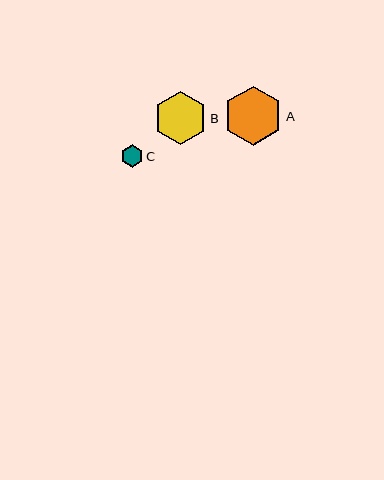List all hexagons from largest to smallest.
From largest to smallest: A, B, C.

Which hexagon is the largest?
Hexagon A is the largest with a size of approximately 59 pixels.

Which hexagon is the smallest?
Hexagon C is the smallest with a size of approximately 22 pixels.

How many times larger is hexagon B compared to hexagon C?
Hexagon B is approximately 2.4 times the size of hexagon C.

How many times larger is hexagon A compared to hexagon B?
Hexagon A is approximately 1.1 times the size of hexagon B.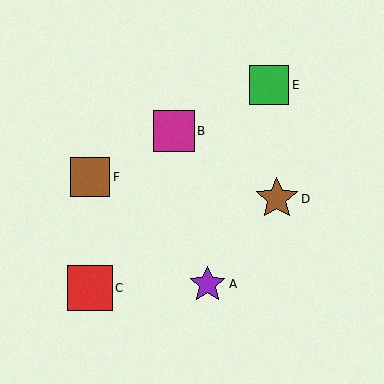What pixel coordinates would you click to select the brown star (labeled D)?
Click at (277, 199) to select the brown star D.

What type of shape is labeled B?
Shape B is a magenta square.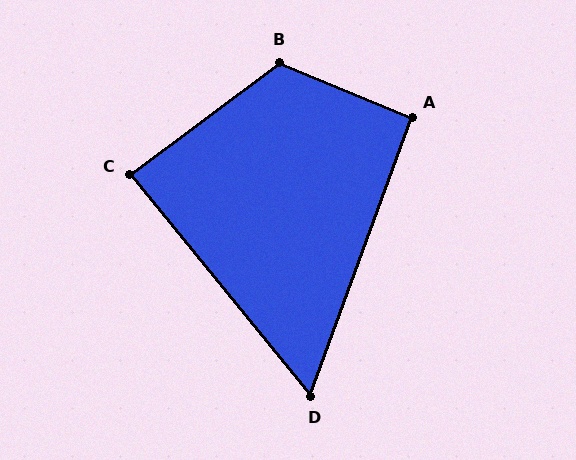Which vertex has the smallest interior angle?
D, at approximately 59 degrees.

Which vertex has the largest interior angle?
B, at approximately 121 degrees.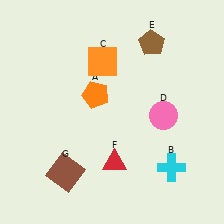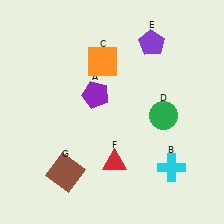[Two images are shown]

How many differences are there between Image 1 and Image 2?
There are 3 differences between the two images.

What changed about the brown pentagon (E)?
In Image 1, E is brown. In Image 2, it changed to purple.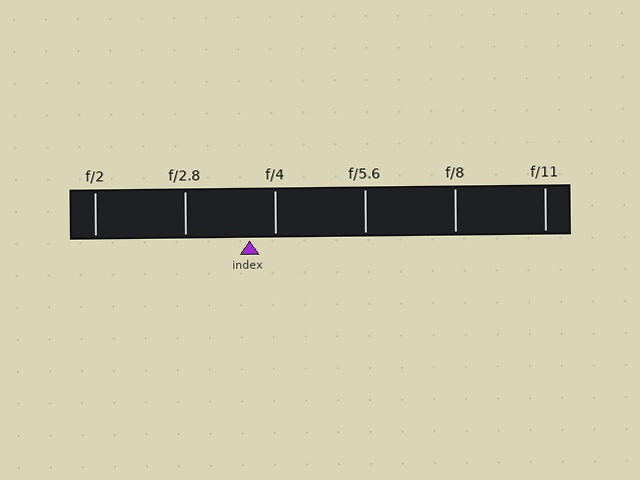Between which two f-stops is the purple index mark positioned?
The index mark is between f/2.8 and f/4.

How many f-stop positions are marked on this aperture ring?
There are 6 f-stop positions marked.